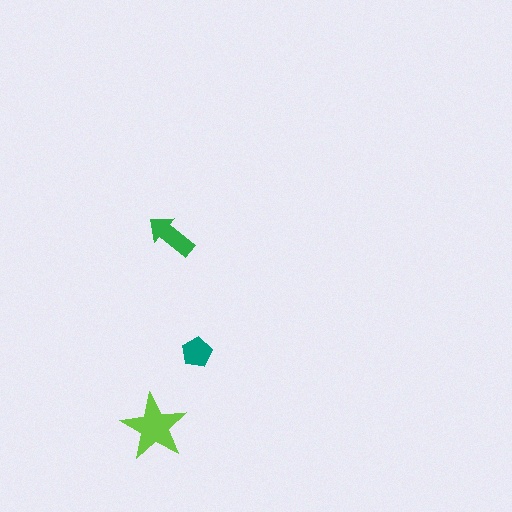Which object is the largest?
The lime star.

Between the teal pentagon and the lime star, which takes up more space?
The lime star.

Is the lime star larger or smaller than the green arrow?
Larger.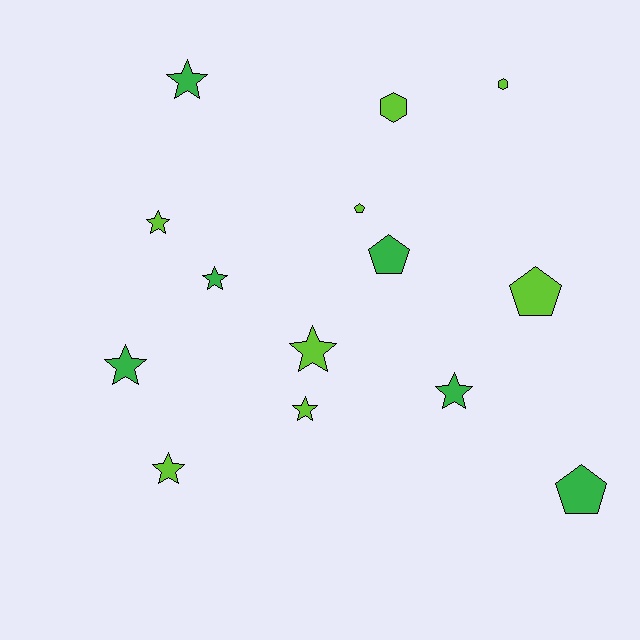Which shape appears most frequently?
Star, with 8 objects.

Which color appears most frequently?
Lime, with 8 objects.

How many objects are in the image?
There are 14 objects.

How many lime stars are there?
There are 4 lime stars.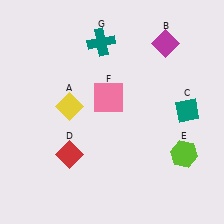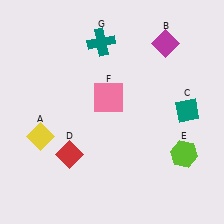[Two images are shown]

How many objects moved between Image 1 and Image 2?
1 object moved between the two images.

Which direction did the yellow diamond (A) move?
The yellow diamond (A) moved down.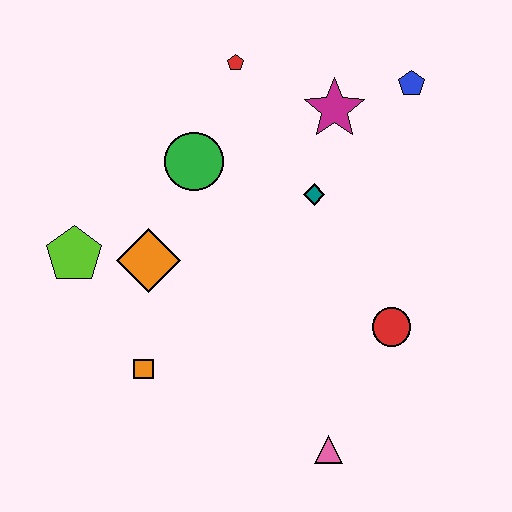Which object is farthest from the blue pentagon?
The orange square is farthest from the blue pentagon.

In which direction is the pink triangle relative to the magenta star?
The pink triangle is below the magenta star.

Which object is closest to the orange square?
The orange diamond is closest to the orange square.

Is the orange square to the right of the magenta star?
No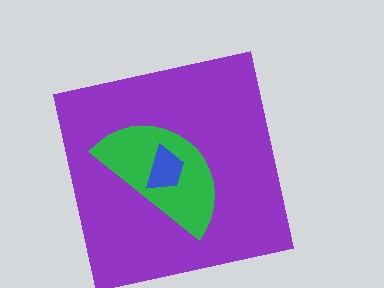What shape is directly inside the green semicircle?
The blue trapezoid.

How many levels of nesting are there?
3.